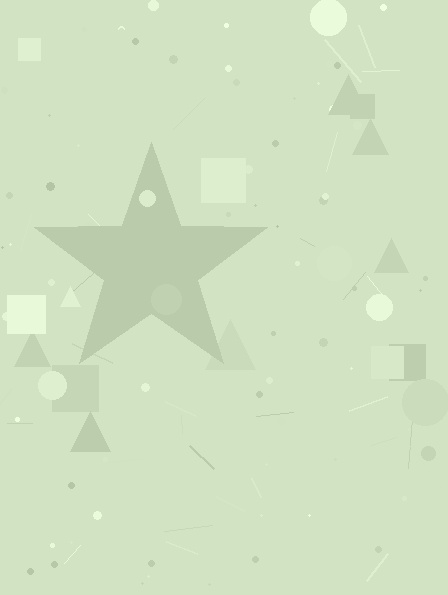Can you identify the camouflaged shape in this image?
The camouflaged shape is a star.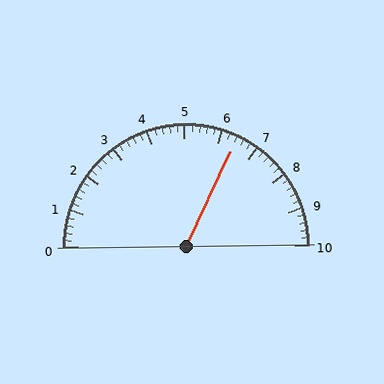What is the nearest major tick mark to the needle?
The nearest major tick mark is 6.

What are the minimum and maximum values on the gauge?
The gauge ranges from 0 to 10.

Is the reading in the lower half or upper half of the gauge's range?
The reading is in the upper half of the range (0 to 10).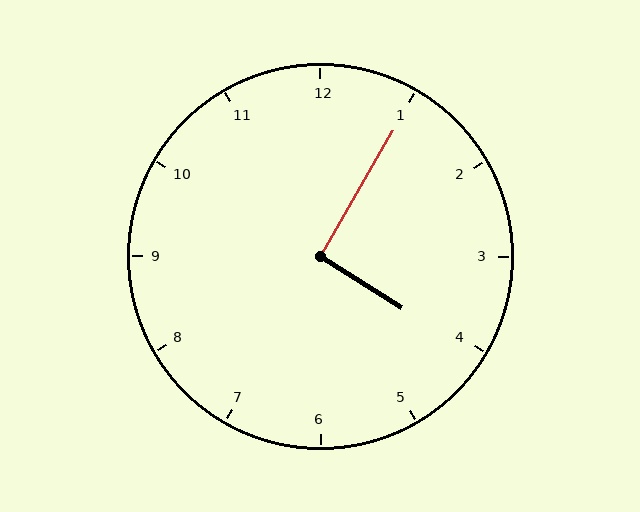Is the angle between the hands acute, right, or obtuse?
It is right.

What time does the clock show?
4:05.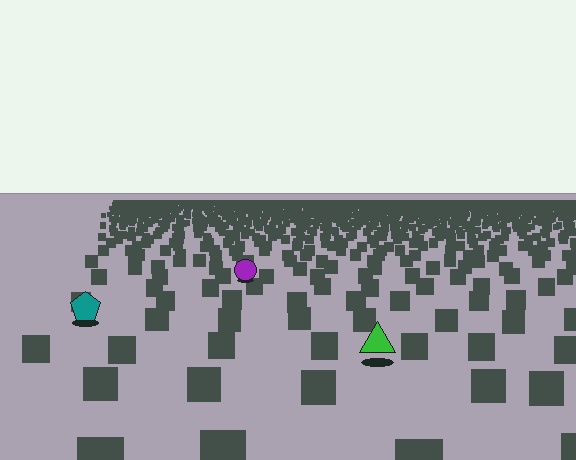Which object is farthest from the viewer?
The purple circle is farthest from the viewer. It appears smaller and the ground texture around it is denser.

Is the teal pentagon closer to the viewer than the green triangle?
No. The green triangle is closer — you can tell from the texture gradient: the ground texture is coarser near it.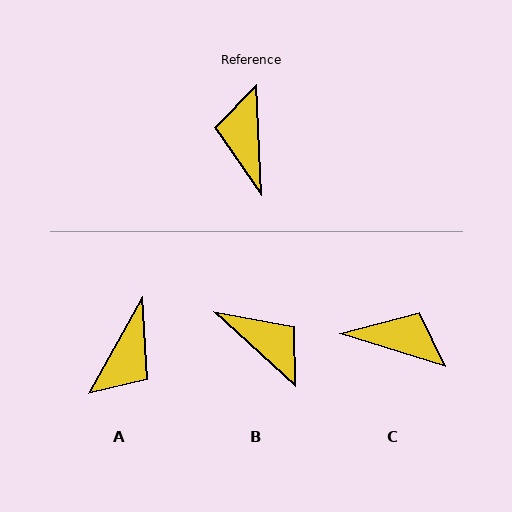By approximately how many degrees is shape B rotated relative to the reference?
Approximately 135 degrees clockwise.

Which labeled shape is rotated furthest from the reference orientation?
A, about 148 degrees away.